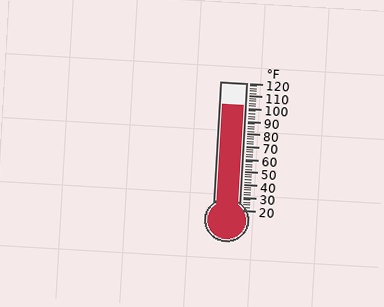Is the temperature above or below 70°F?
The temperature is above 70°F.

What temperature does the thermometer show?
The thermometer shows approximately 102°F.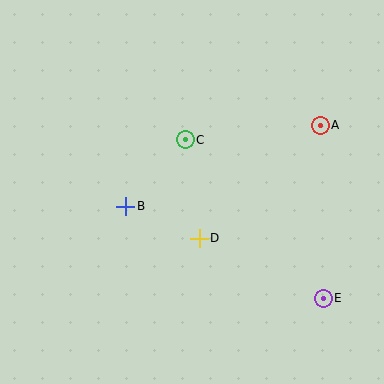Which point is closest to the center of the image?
Point D at (199, 238) is closest to the center.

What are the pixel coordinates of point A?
Point A is at (320, 125).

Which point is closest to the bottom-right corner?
Point E is closest to the bottom-right corner.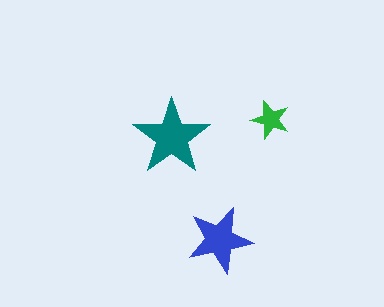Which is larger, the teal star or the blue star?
The teal one.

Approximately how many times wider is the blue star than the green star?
About 1.5 times wider.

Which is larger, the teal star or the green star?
The teal one.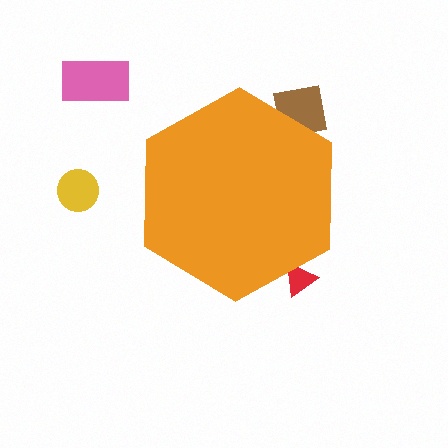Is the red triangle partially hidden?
Yes, the red triangle is partially hidden behind the orange hexagon.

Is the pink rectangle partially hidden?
No, the pink rectangle is fully visible.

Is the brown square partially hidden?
Yes, the brown square is partially hidden behind the orange hexagon.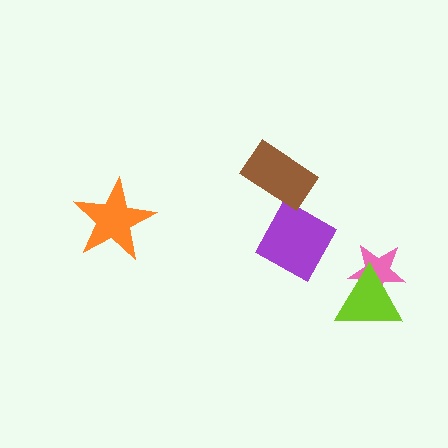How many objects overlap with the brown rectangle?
1 object overlaps with the brown rectangle.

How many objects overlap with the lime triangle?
1 object overlaps with the lime triangle.